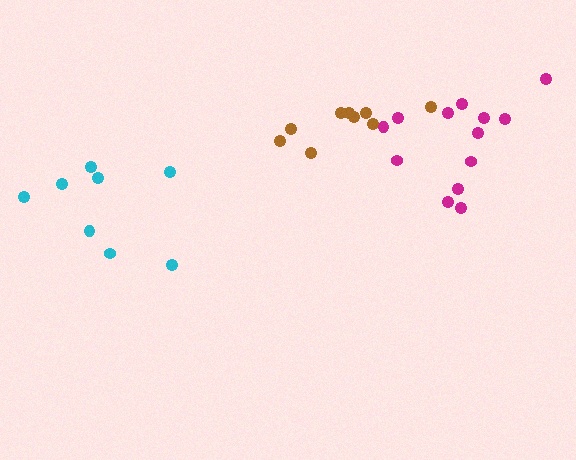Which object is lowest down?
The cyan cluster is bottommost.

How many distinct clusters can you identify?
There are 3 distinct clusters.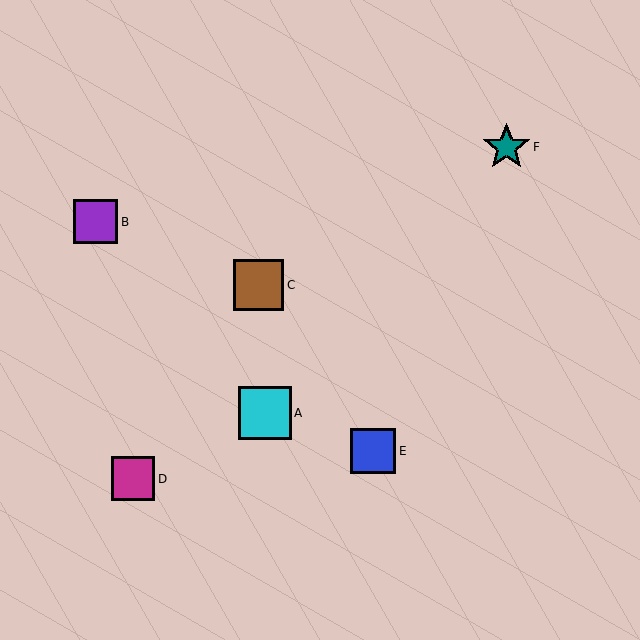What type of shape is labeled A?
Shape A is a cyan square.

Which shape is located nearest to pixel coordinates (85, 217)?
The purple square (labeled B) at (96, 222) is nearest to that location.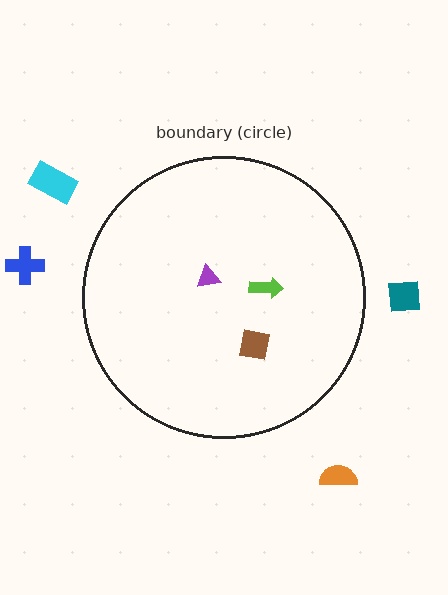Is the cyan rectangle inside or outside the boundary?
Outside.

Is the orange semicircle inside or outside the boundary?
Outside.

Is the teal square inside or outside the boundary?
Outside.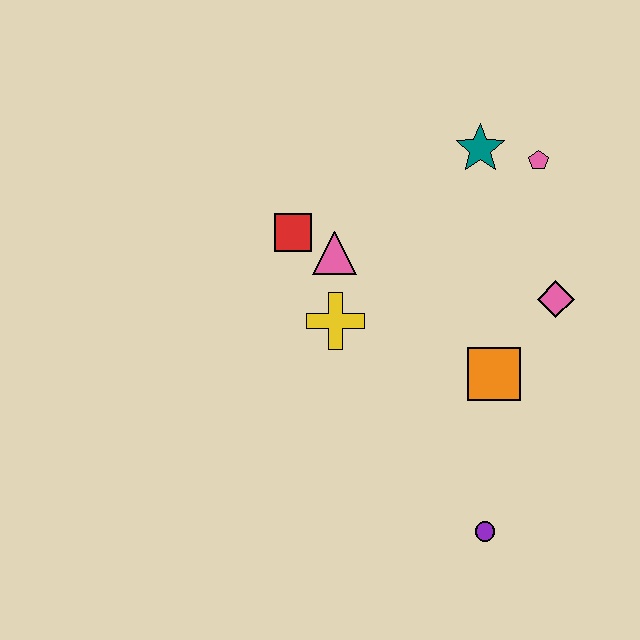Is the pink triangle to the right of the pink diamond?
No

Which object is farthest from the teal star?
The purple circle is farthest from the teal star.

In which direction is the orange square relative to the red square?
The orange square is to the right of the red square.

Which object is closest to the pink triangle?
The red square is closest to the pink triangle.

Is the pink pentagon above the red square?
Yes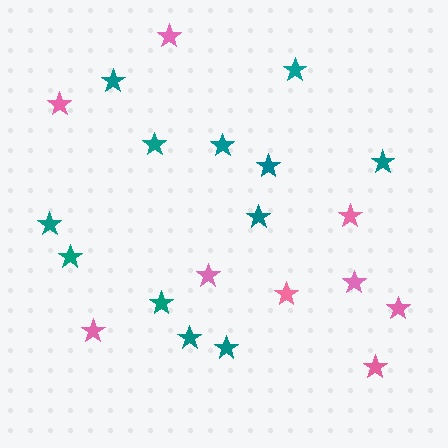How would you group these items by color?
There are 2 groups: one group of teal stars (12) and one group of pink stars (9).